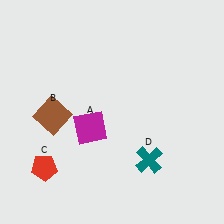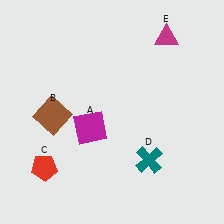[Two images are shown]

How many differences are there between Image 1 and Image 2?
There is 1 difference between the two images.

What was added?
A magenta triangle (E) was added in Image 2.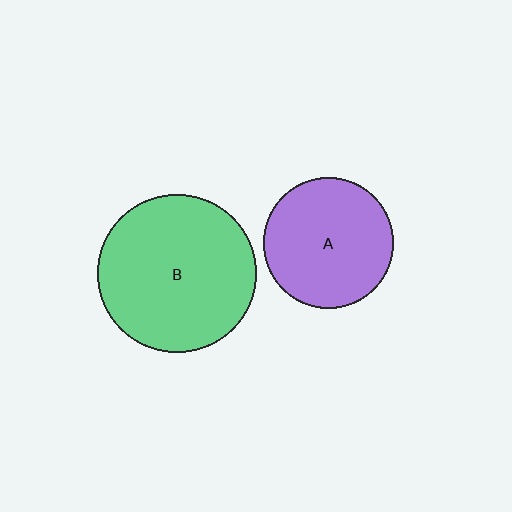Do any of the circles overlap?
No, none of the circles overlap.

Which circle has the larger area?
Circle B (green).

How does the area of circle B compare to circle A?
Approximately 1.5 times.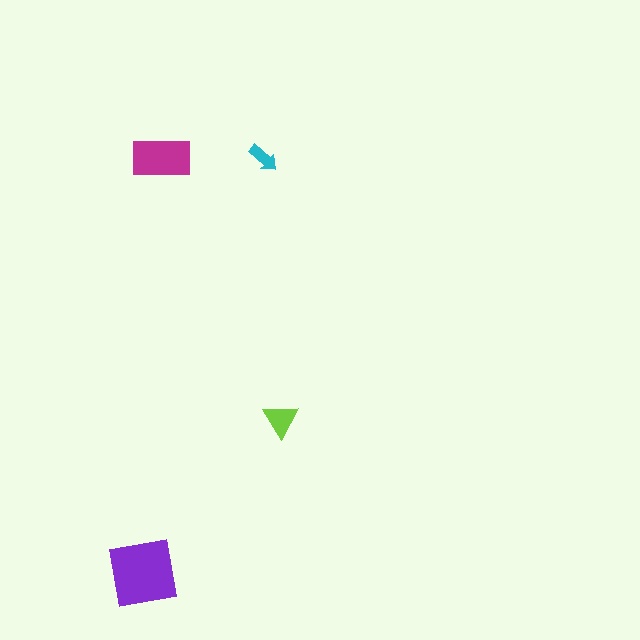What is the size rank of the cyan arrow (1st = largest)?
4th.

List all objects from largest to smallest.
The purple square, the magenta rectangle, the lime triangle, the cyan arrow.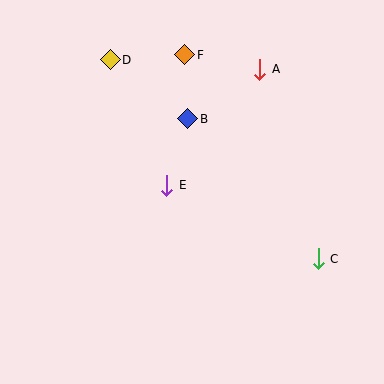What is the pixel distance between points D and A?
The distance between D and A is 150 pixels.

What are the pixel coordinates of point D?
Point D is at (110, 60).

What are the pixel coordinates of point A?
Point A is at (260, 69).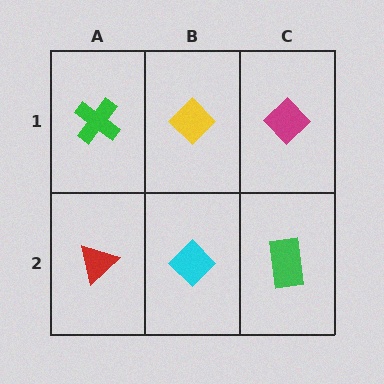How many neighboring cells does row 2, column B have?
3.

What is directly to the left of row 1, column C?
A yellow diamond.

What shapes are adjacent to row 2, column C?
A magenta diamond (row 1, column C), a cyan diamond (row 2, column B).